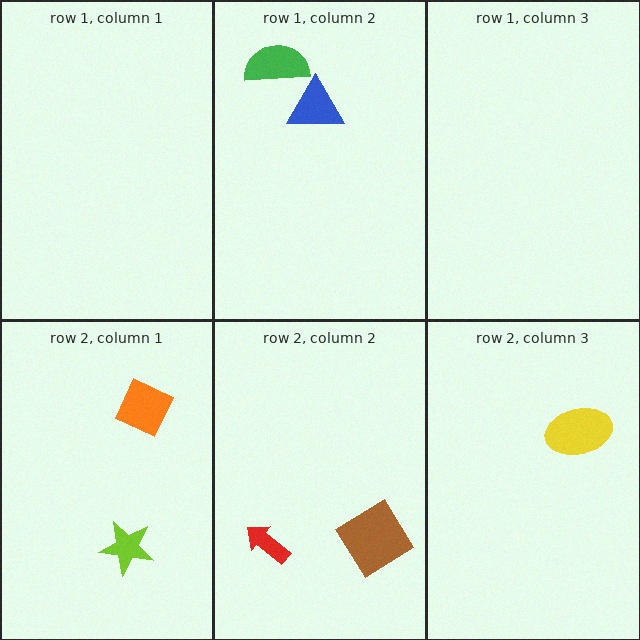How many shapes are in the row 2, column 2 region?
2.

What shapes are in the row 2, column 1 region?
The lime star, the orange diamond.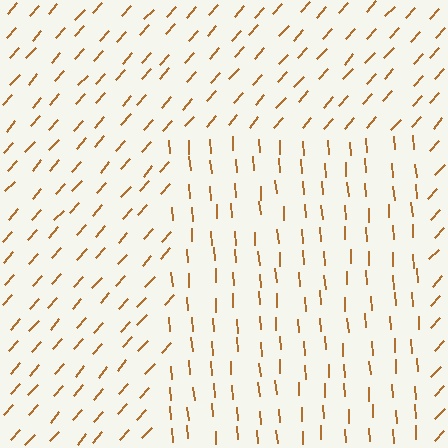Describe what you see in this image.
The image is filled with small brown line segments. A rectangle region in the image has lines oriented differently from the surrounding lines, creating a visible texture boundary.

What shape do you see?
I see a rectangle.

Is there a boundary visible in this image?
Yes, there is a texture boundary formed by a change in line orientation.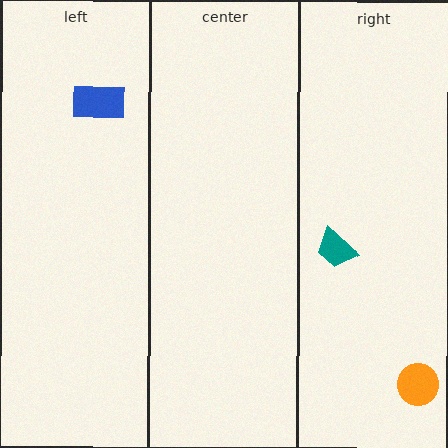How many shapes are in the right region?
2.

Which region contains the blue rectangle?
The left region.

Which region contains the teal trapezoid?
The right region.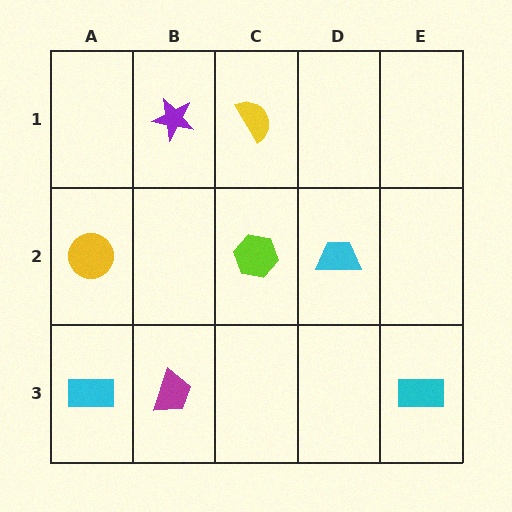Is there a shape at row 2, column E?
No, that cell is empty.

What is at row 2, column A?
A yellow circle.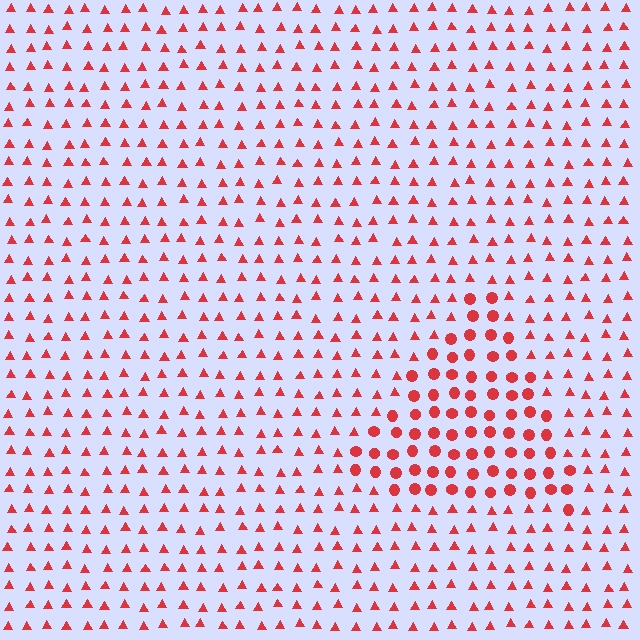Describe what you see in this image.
The image is filled with small red elements arranged in a uniform grid. A triangle-shaped region contains circles, while the surrounding area contains triangles. The boundary is defined purely by the change in element shape.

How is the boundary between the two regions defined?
The boundary is defined by a change in element shape: circles inside vs. triangles outside. All elements share the same color and spacing.